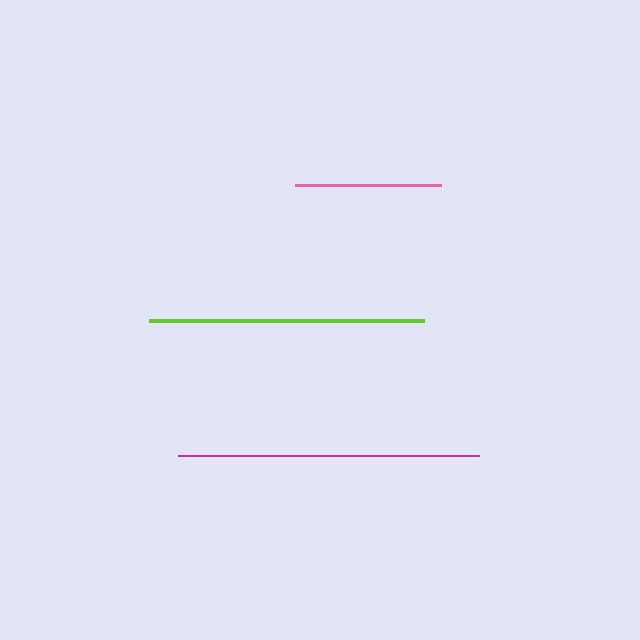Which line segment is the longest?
The magenta line is the longest at approximately 301 pixels.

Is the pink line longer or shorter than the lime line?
The lime line is longer than the pink line.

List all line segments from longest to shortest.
From longest to shortest: magenta, lime, pink.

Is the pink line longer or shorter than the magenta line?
The magenta line is longer than the pink line.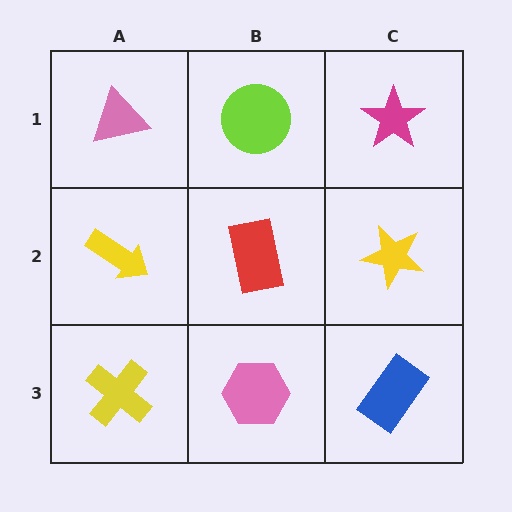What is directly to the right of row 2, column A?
A red rectangle.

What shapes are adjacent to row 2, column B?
A lime circle (row 1, column B), a pink hexagon (row 3, column B), a yellow arrow (row 2, column A), a yellow star (row 2, column C).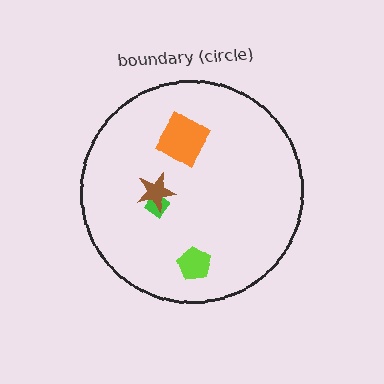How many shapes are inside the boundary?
4 inside, 0 outside.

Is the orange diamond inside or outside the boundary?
Inside.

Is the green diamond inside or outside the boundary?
Inside.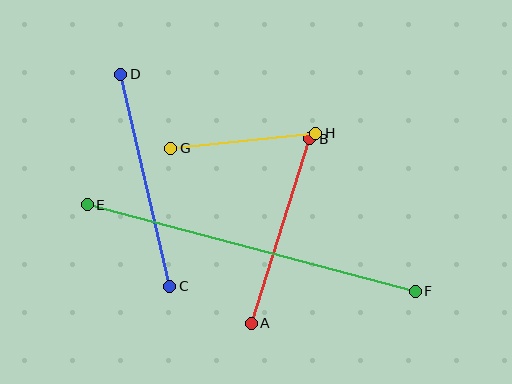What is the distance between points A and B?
The distance is approximately 194 pixels.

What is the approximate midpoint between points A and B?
The midpoint is at approximately (281, 231) pixels.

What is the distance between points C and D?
The distance is approximately 217 pixels.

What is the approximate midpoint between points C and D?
The midpoint is at approximately (145, 180) pixels.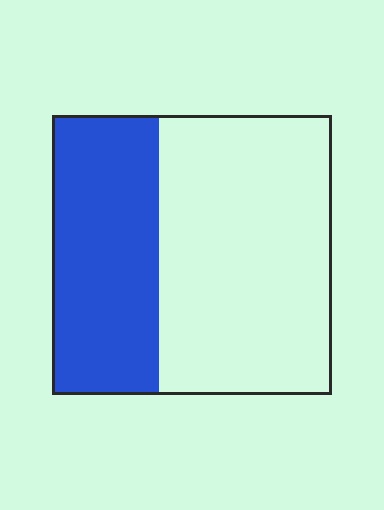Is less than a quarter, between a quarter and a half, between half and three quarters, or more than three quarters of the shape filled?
Between a quarter and a half.